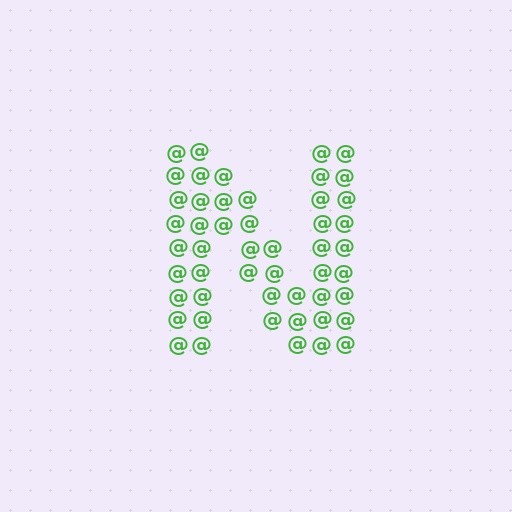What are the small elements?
The small elements are at signs.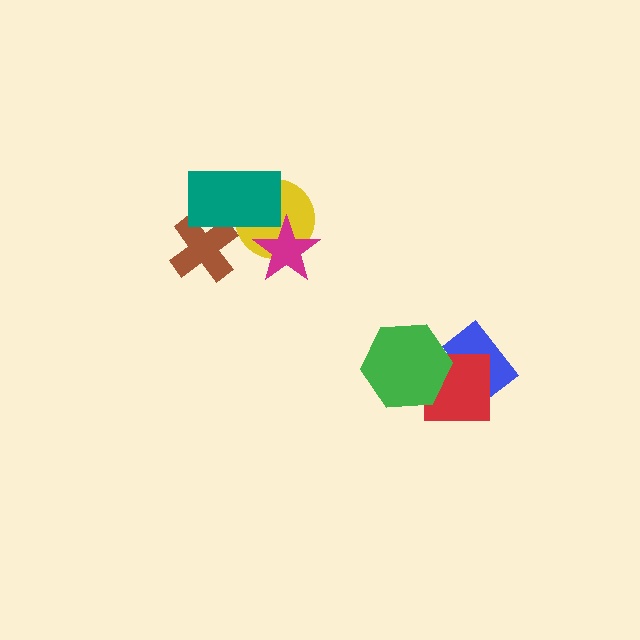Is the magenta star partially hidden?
No, no other shape covers it.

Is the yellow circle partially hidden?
Yes, it is partially covered by another shape.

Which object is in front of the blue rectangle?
The red square is in front of the blue rectangle.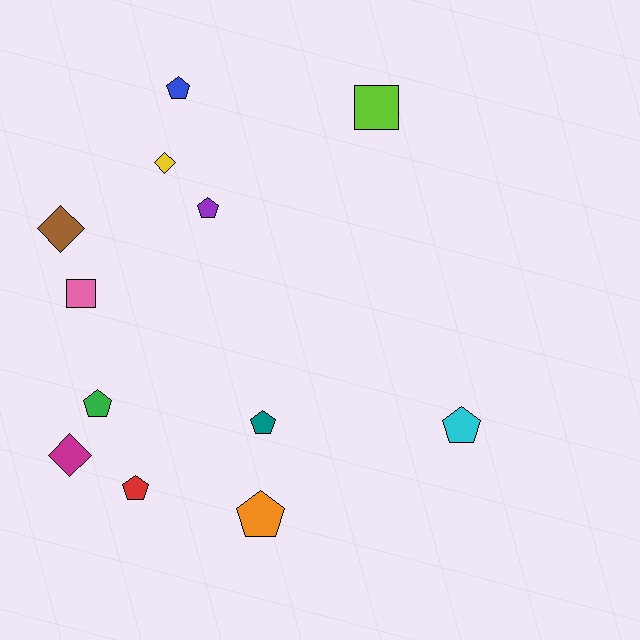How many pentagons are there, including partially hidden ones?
There are 7 pentagons.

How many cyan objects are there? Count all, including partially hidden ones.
There is 1 cyan object.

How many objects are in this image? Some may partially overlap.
There are 12 objects.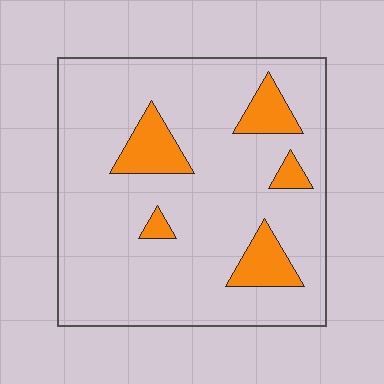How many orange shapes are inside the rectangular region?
5.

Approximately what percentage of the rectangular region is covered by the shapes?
Approximately 15%.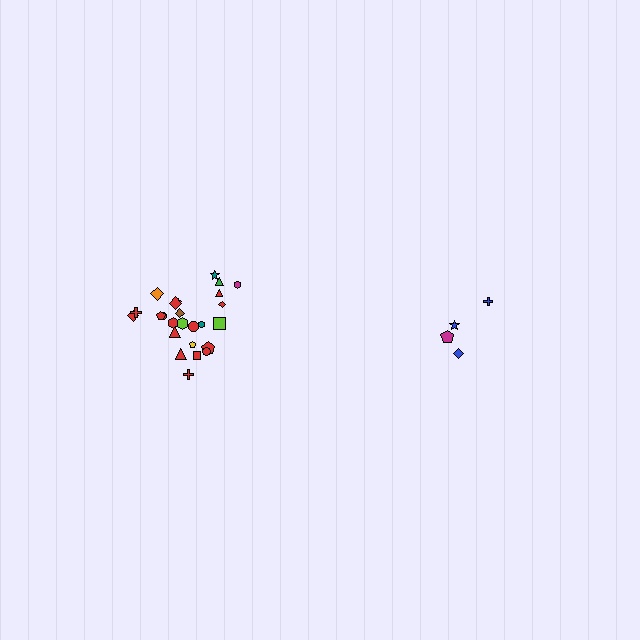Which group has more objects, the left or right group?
The left group.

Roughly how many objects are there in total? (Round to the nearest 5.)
Roughly 30 objects in total.